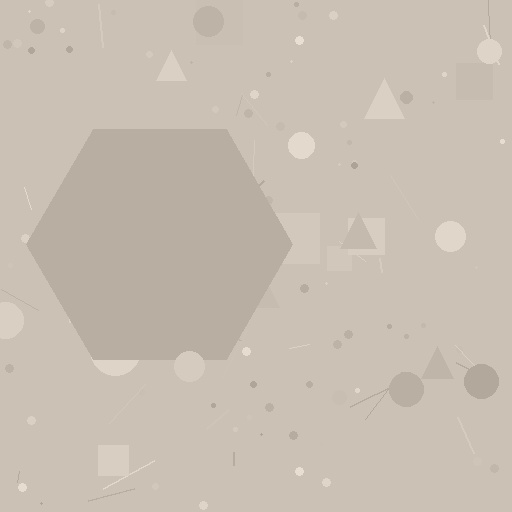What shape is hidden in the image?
A hexagon is hidden in the image.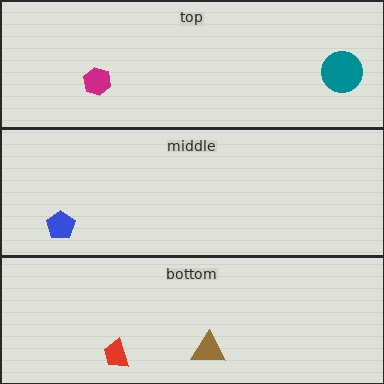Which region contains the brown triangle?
The bottom region.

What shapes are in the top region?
The teal circle, the magenta hexagon.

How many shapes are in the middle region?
1.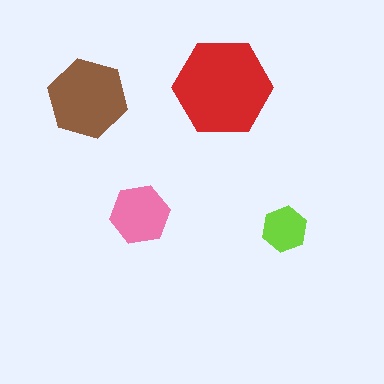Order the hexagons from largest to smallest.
the red one, the brown one, the pink one, the lime one.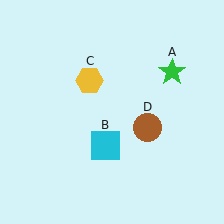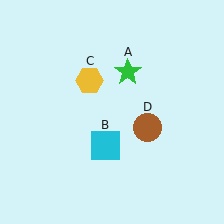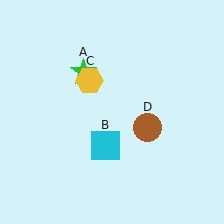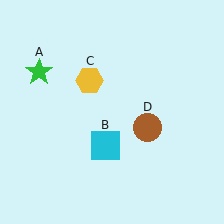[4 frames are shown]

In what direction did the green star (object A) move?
The green star (object A) moved left.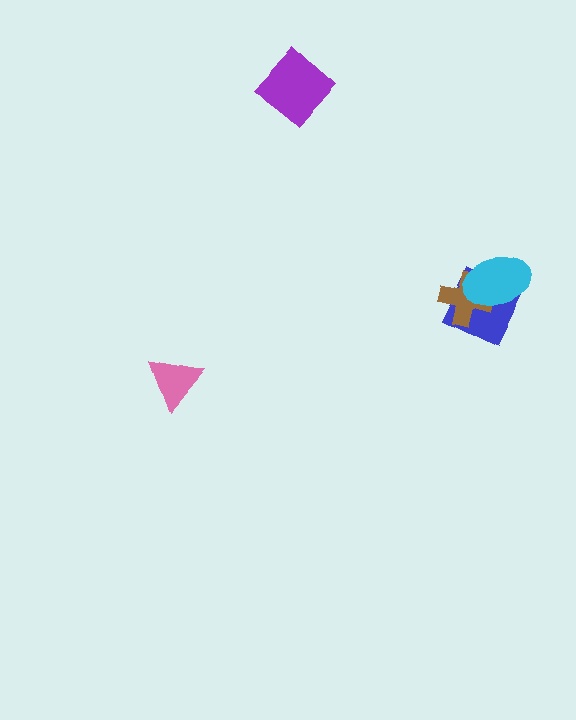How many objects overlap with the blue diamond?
2 objects overlap with the blue diamond.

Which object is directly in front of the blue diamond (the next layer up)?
The brown cross is directly in front of the blue diamond.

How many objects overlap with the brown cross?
2 objects overlap with the brown cross.